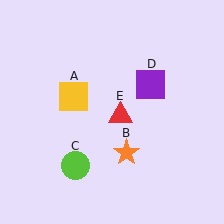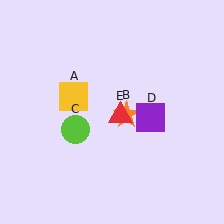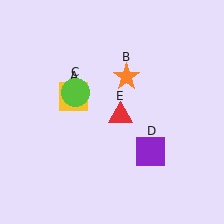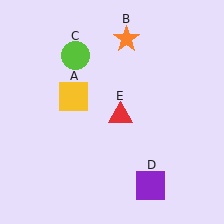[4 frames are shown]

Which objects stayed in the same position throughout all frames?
Yellow square (object A) and red triangle (object E) remained stationary.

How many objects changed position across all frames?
3 objects changed position: orange star (object B), lime circle (object C), purple square (object D).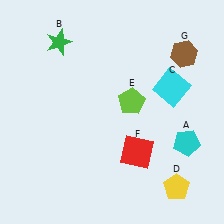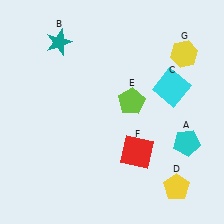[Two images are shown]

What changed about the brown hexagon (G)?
In Image 1, G is brown. In Image 2, it changed to yellow.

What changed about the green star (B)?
In Image 1, B is green. In Image 2, it changed to teal.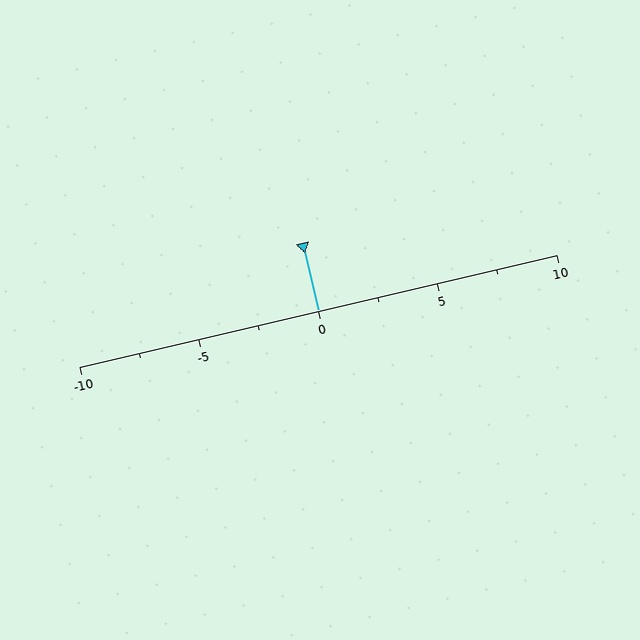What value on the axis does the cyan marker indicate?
The marker indicates approximately 0.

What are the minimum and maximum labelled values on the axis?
The axis runs from -10 to 10.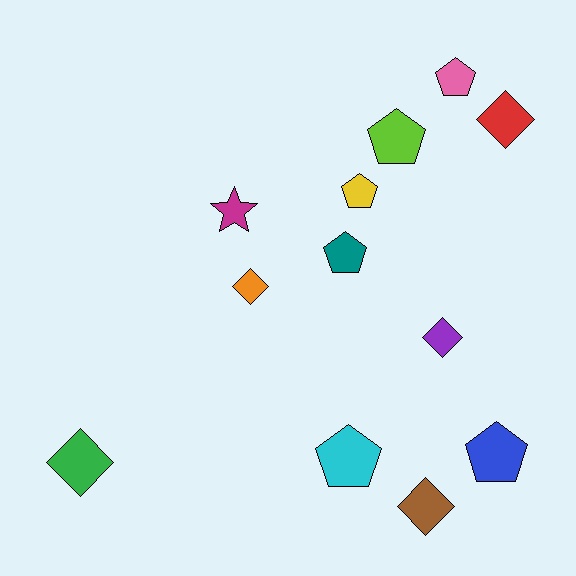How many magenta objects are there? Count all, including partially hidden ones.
There is 1 magenta object.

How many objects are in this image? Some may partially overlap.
There are 12 objects.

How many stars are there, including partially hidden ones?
There is 1 star.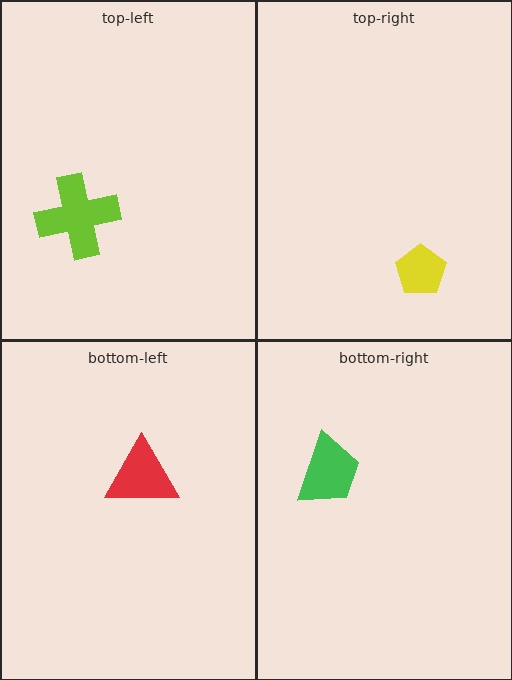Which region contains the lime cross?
The top-left region.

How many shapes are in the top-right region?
1.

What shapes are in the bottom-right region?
The green trapezoid.